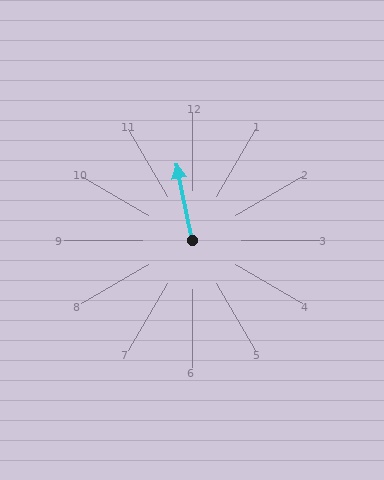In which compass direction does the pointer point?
North.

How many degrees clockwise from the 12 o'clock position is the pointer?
Approximately 348 degrees.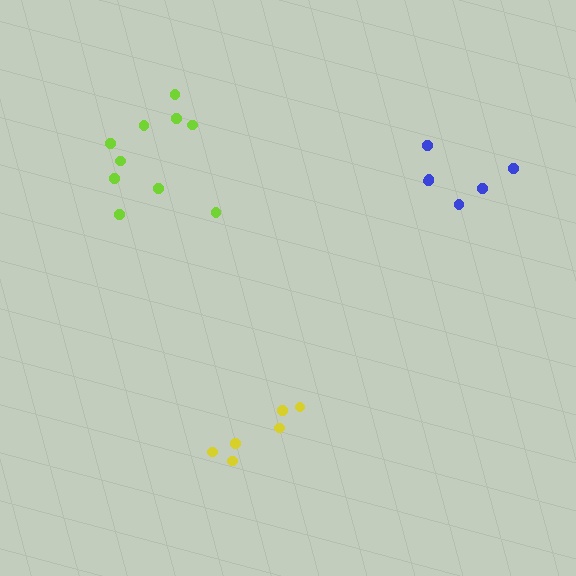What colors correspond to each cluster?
The clusters are colored: lime, yellow, blue.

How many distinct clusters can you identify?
There are 3 distinct clusters.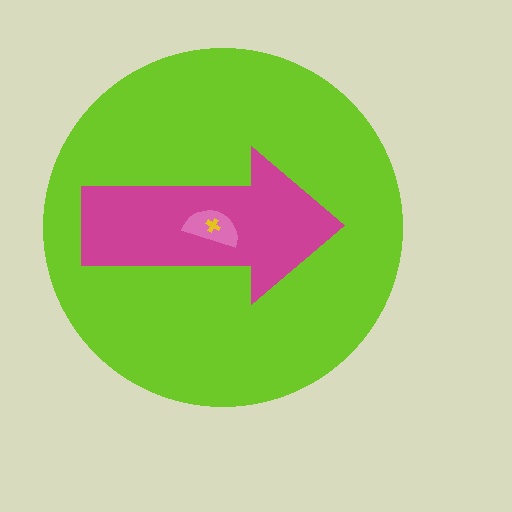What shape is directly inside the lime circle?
The magenta arrow.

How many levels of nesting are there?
4.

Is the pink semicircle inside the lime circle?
Yes.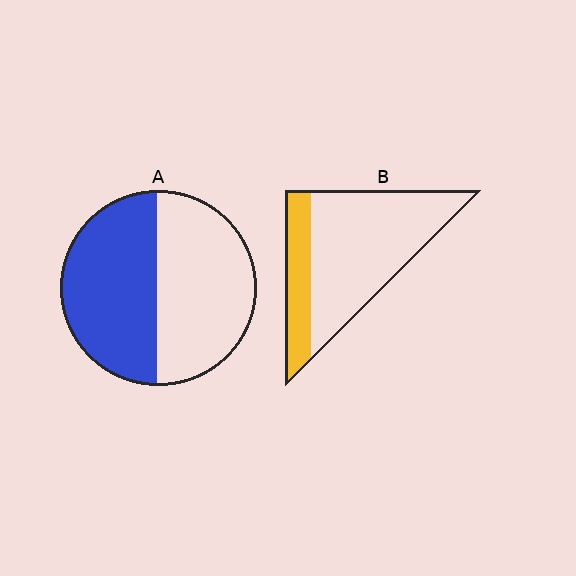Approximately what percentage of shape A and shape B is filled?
A is approximately 50% and B is approximately 25%.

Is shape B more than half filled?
No.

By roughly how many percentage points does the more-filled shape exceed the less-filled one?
By roughly 25 percentage points (A over B).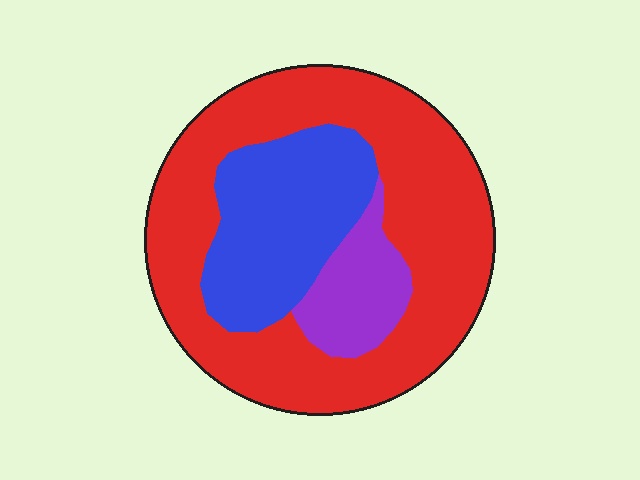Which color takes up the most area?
Red, at roughly 65%.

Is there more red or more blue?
Red.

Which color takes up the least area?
Purple, at roughly 10%.